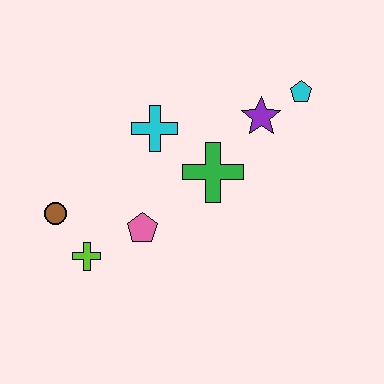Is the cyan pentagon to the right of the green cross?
Yes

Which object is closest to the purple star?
The cyan pentagon is closest to the purple star.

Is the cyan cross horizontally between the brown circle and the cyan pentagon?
Yes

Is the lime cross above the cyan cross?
No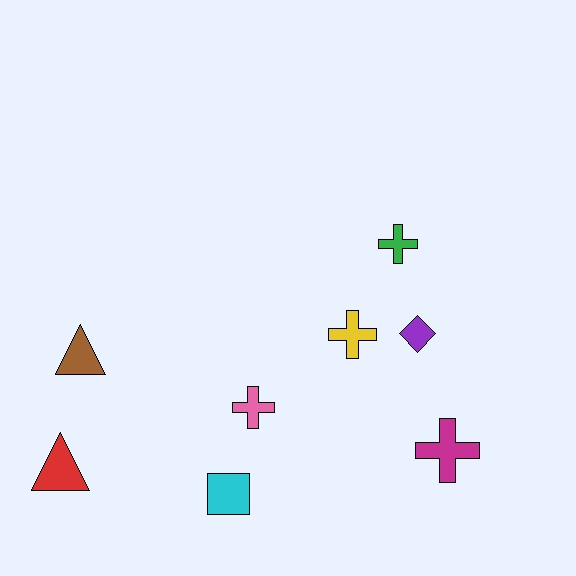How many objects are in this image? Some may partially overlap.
There are 8 objects.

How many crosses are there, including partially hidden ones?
There are 4 crosses.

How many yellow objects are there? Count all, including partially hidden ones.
There is 1 yellow object.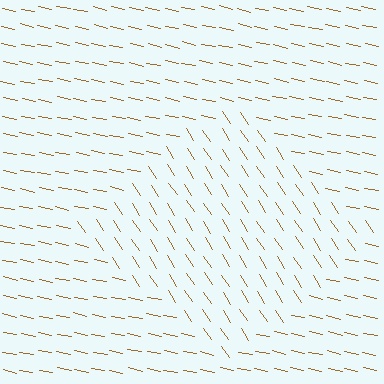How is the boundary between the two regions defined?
The boundary is defined purely by a change in line orientation (approximately 45 degrees difference). All lines are the same color and thickness.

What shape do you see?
I see a diamond.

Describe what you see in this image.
The image is filled with small brown line segments. A diamond region in the image has lines oriented differently from the surrounding lines, creating a visible texture boundary.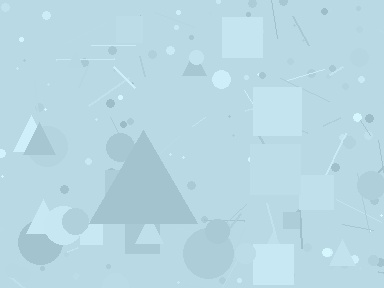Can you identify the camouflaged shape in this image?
The camouflaged shape is a triangle.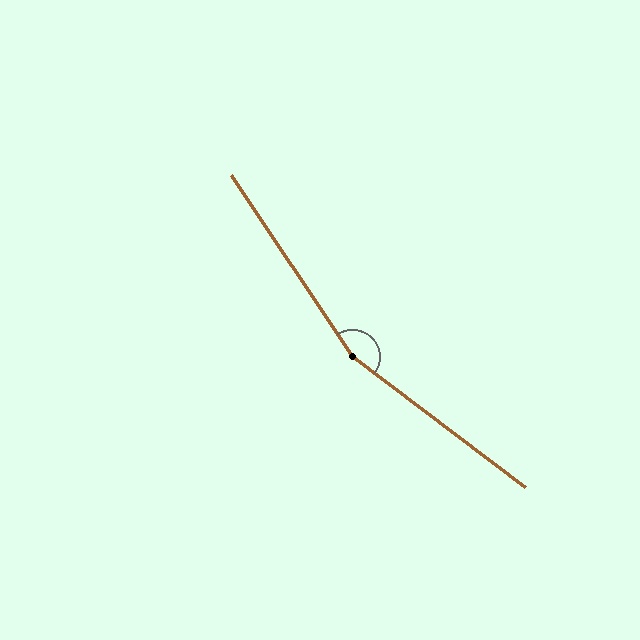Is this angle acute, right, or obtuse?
It is obtuse.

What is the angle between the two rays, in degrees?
Approximately 161 degrees.